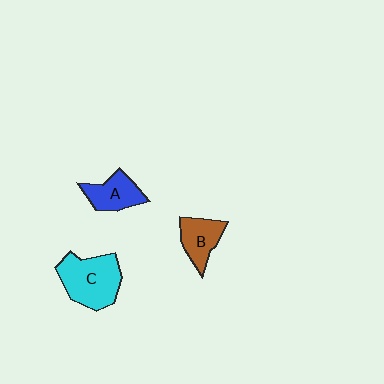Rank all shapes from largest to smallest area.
From largest to smallest: C (cyan), A (blue), B (brown).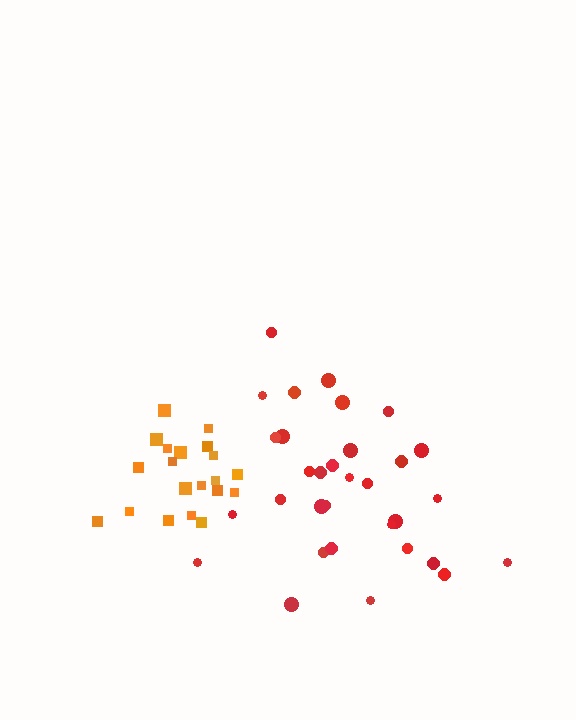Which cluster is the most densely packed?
Orange.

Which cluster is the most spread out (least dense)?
Red.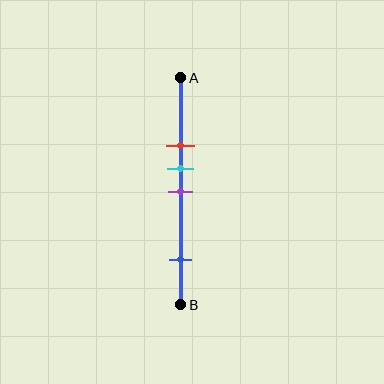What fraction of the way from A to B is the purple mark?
The purple mark is approximately 50% (0.5) of the way from A to B.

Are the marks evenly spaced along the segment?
No, the marks are not evenly spaced.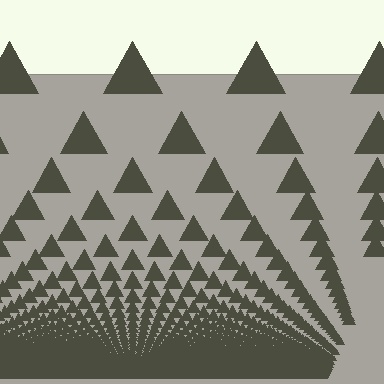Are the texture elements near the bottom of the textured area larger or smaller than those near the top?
Smaller. The gradient is inverted — elements near the bottom are smaller and denser.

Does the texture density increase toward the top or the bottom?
Density increases toward the bottom.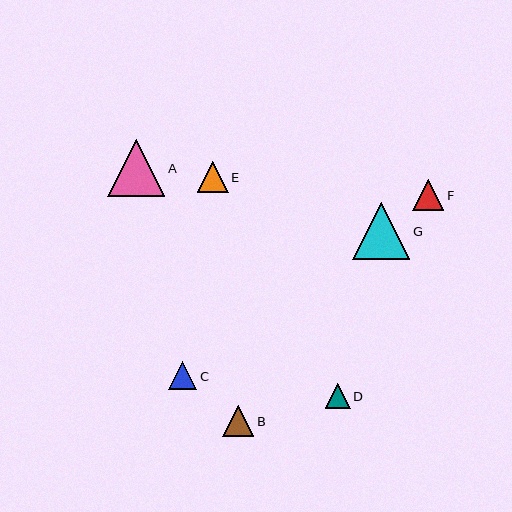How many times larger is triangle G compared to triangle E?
Triangle G is approximately 1.8 times the size of triangle E.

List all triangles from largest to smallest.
From largest to smallest: A, G, B, E, F, C, D.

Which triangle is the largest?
Triangle A is the largest with a size of approximately 57 pixels.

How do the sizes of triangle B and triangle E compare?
Triangle B and triangle E are approximately the same size.